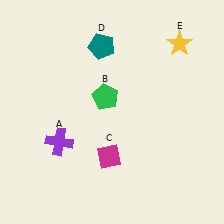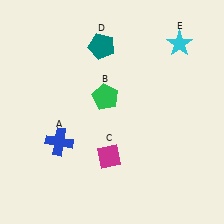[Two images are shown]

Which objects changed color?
A changed from purple to blue. E changed from yellow to cyan.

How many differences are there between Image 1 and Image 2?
There are 2 differences between the two images.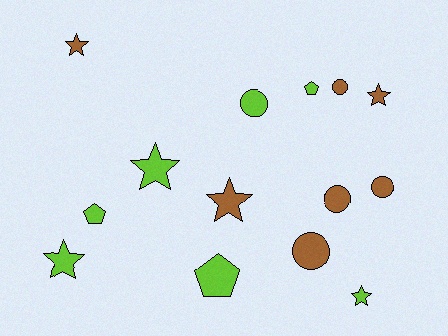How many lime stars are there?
There are 3 lime stars.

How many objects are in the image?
There are 14 objects.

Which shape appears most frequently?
Star, with 6 objects.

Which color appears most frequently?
Brown, with 7 objects.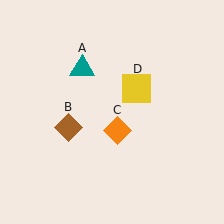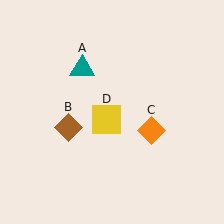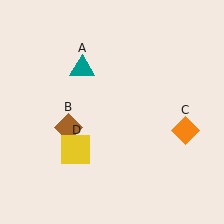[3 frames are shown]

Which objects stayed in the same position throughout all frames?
Teal triangle (object A) and brown diamond (object B) remained stationary.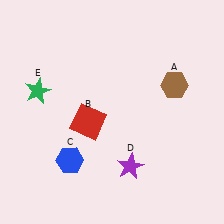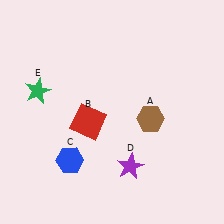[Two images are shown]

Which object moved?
The brown hexagon (A) moved down.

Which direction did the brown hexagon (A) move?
The brown hexagon (A) moved down.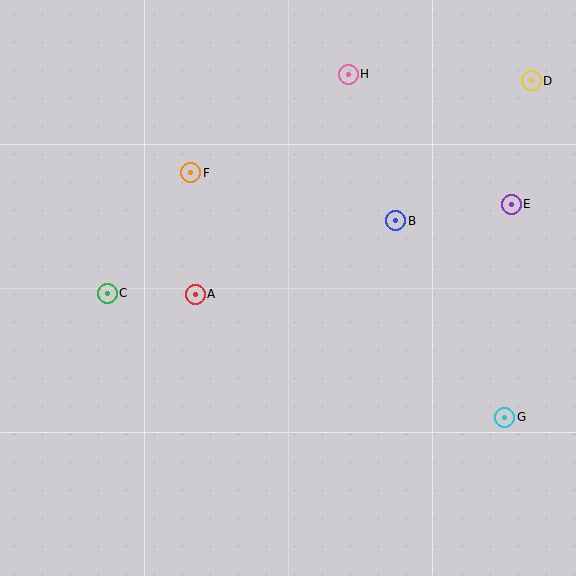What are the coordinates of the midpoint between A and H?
The midpoint between A and H is at (272, 184).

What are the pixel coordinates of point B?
Point B is at (395, 221).